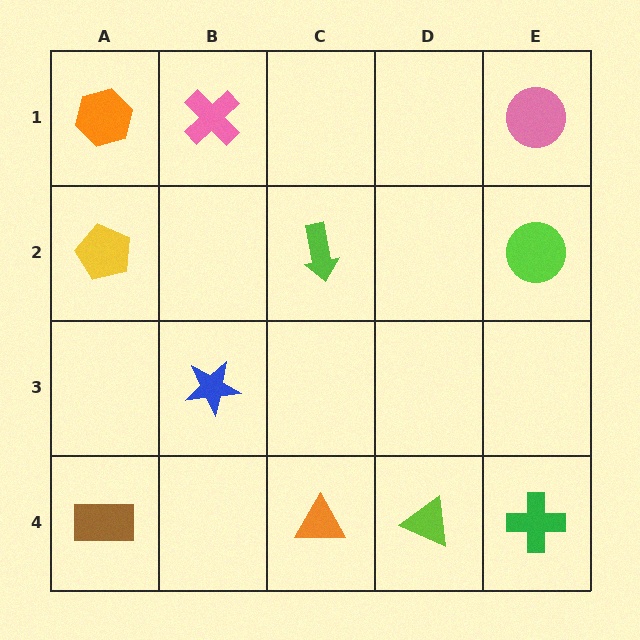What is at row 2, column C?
A lime arrow.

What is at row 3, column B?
A blue star.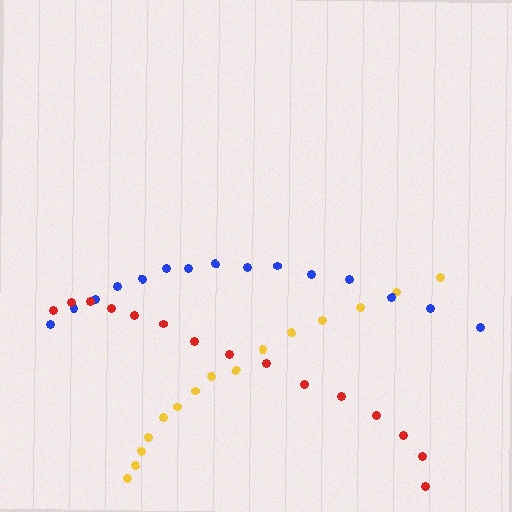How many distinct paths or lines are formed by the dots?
There are 3 distinct paths.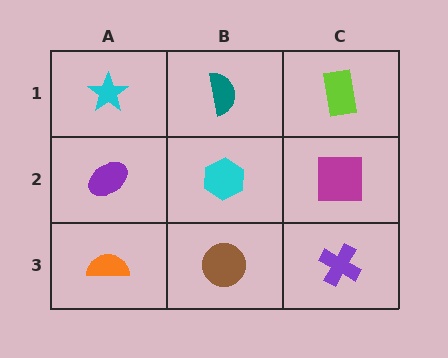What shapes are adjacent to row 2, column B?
A teal semicircle (row 1, column B), a brown circle (row 3, column B), a purple ellipse (row 2, column A), a magenta square (row 2, column C).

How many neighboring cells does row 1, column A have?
2.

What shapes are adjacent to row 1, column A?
A purple ellipse (row 2, column A), a teal semicircle (row 1, column B).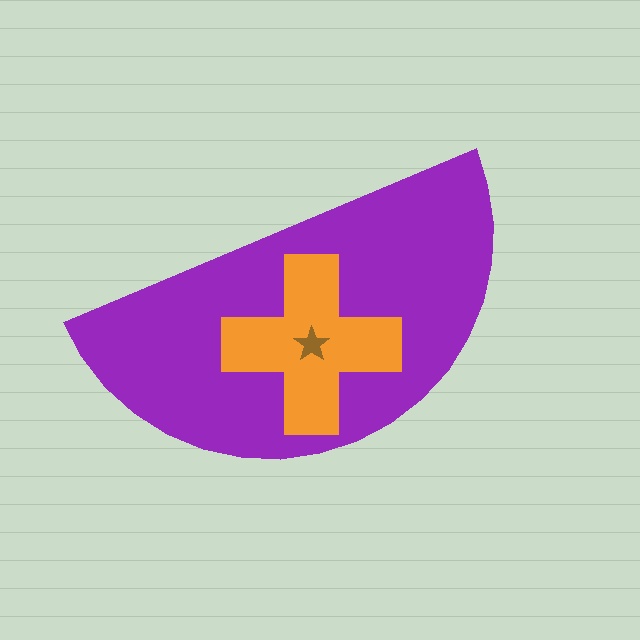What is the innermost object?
The brown star.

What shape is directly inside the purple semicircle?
The orange cross.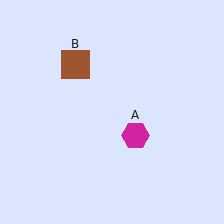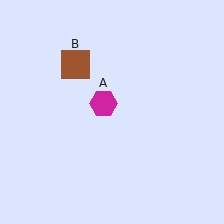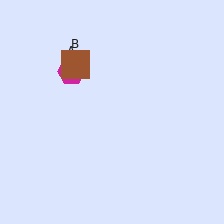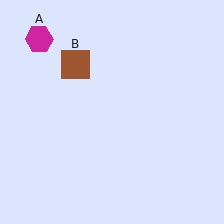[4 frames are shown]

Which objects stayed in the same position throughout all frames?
Brown square (object B) remained stationary.